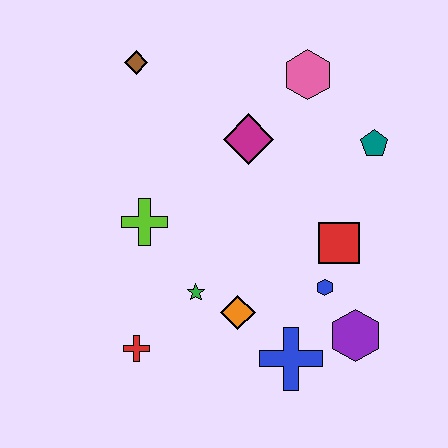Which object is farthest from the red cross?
The pink hexagon is farthest from the red cross.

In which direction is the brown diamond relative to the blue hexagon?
The brown diamond is above the blue hexagon.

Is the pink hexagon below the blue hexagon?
No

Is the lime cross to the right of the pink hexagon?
No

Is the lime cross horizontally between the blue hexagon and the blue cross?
No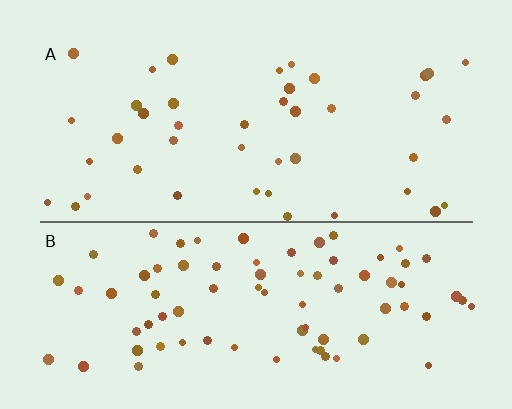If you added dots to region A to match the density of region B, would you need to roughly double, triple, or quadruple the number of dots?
Approximately double.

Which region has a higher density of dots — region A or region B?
B (the bottom).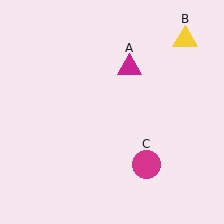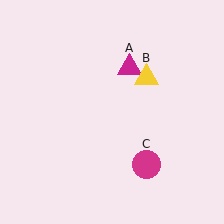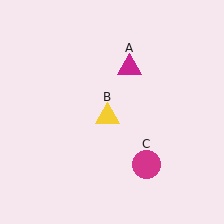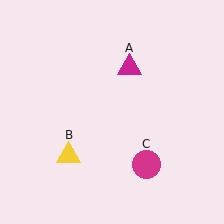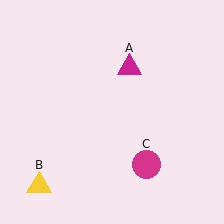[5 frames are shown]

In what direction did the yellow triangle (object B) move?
The yellow triangle (object B) moved down and to the left.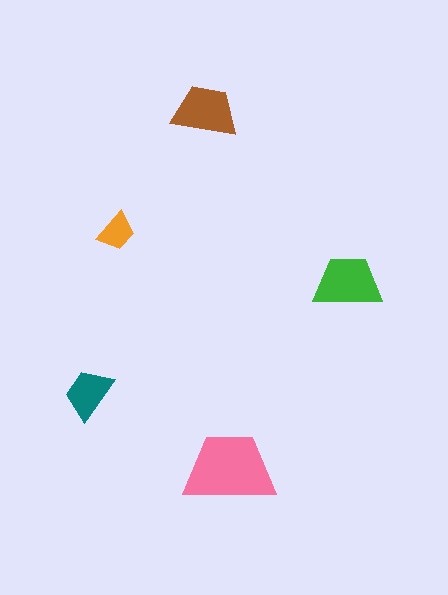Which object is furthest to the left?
The teal trapezoid is leftmost.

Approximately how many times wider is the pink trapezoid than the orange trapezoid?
About 2.5 times wider.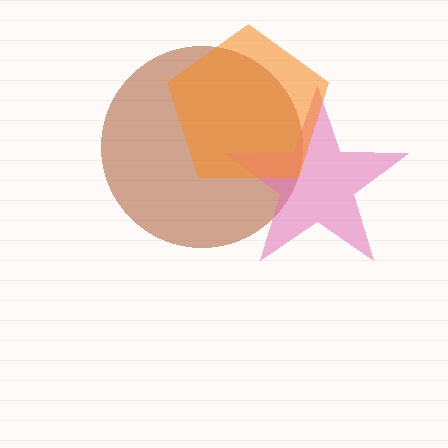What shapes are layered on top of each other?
The layered shapes are: a brown circle, a pink star, an orange pentagon.